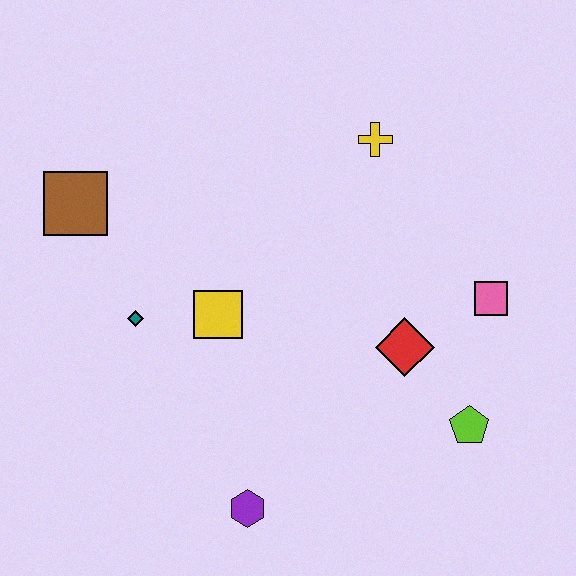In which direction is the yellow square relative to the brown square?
The yellow square is to the right of the brown square.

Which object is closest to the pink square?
The red diamond is closest to the pink square.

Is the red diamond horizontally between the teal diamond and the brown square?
No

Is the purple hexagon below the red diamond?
Yes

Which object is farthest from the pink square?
The brown square is farthest from the pink square.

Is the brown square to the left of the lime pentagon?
Yes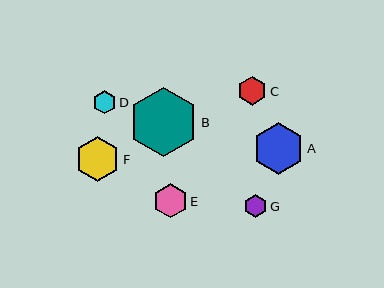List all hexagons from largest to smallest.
From largest to smallest: B, A, F, E, C, D, G.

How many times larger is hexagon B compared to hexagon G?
Hexagon B is approximately 3.0 times the size of hexagon G.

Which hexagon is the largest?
Hexagon B is the largest with a size of approximately 69 pixels.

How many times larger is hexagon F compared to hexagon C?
Hexagon F is approximately 1.5 times the size of hexagon C.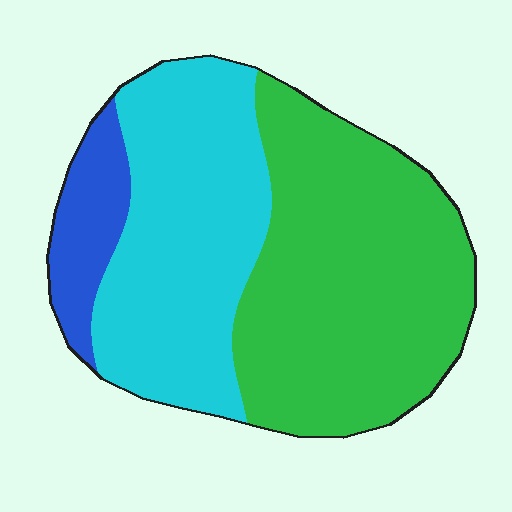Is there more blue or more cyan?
Cyan.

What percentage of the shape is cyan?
Cyan covers 39% of the shape.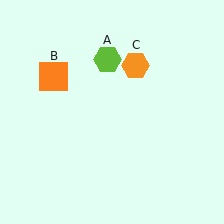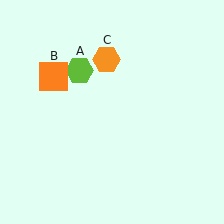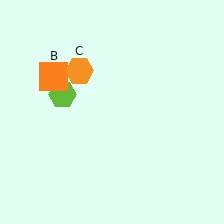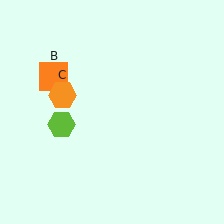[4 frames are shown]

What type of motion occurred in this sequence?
The lime hexagon (object A), orange hexagon (object C) rotated counterclockwise around the center of the scene.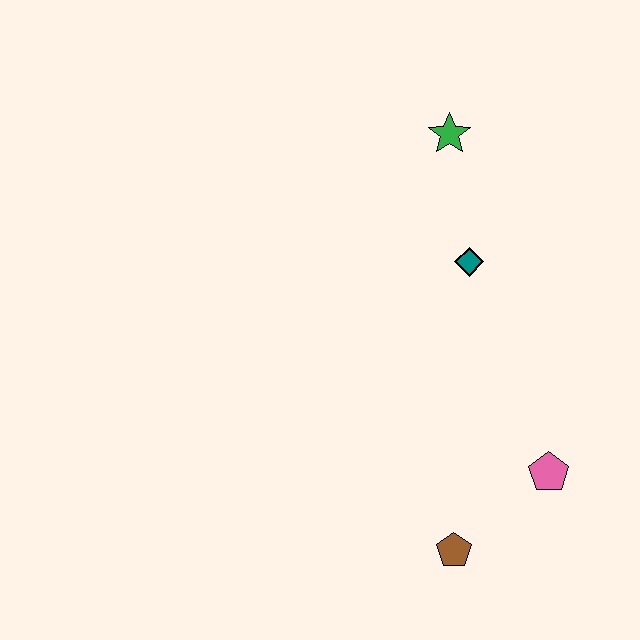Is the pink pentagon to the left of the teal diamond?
No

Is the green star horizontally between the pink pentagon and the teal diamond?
No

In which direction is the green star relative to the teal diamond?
The green star is above the teal diamond.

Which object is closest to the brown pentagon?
The pink pentagon is closest to the brown pentagon.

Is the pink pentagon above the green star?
No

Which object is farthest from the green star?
The brown pentagon is farthest from the green star.